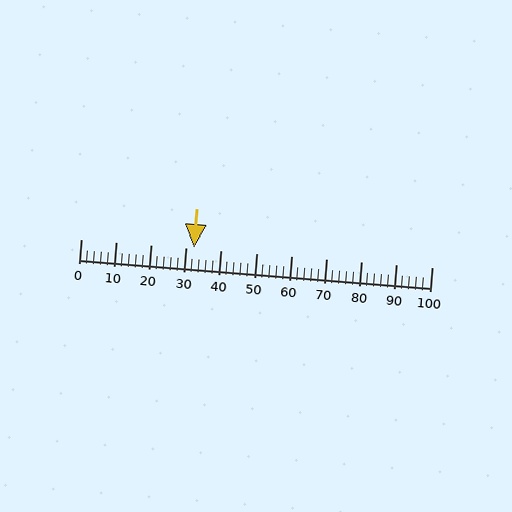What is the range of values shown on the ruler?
The ruler shows values from 0 to 100.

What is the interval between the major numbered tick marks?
The major tick marks are spaced 10 units apart.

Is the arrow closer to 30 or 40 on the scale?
The arrow is closer to 30.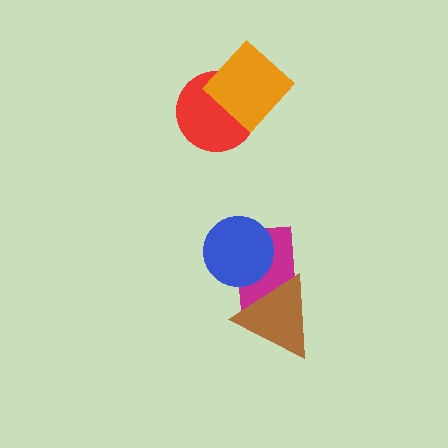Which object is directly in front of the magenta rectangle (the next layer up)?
The blue circle is directly in front of the magenta rectangle.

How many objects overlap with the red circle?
1 object overlaps with the red circle.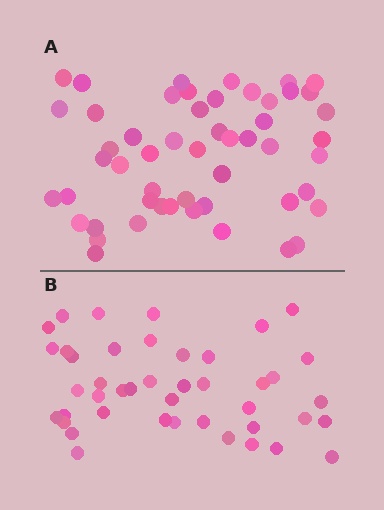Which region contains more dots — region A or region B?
Region A (the top region) has more dots.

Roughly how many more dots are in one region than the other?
Region A has roughly 8 or so more dots than region B.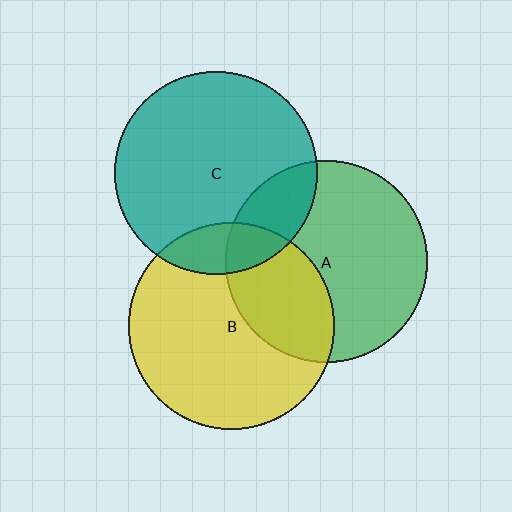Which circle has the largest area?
Circle B (yellow).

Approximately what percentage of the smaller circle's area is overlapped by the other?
Approximately 20%.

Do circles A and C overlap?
Yes.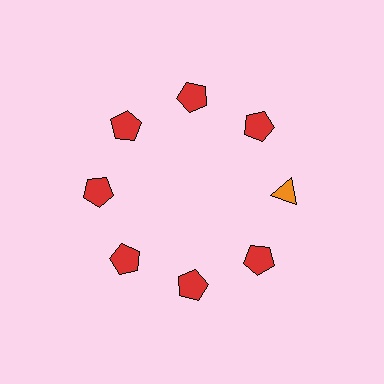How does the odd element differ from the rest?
It differs in both color (orange instead of red) and shape (triangle instead of pentagon).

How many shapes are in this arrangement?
There are 8 shapes arranged in a ring pattern.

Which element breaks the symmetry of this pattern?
The orange triangle at roughly the 3 o'clock position breaks the symmetry. All other shapes are red pentagons.